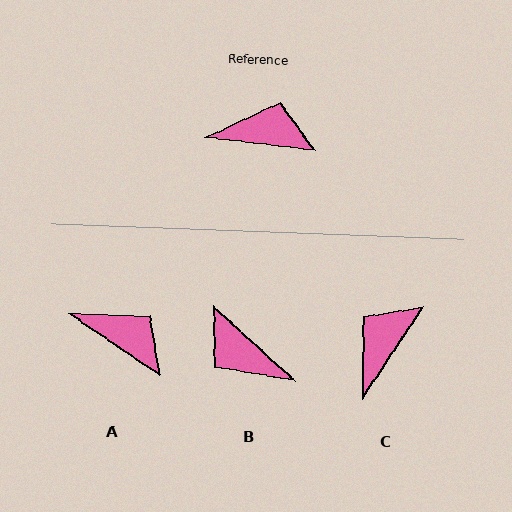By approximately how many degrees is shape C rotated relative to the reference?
Approximately 64 degrees counter-clockwise.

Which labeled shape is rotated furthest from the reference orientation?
B, about 145 degrees away.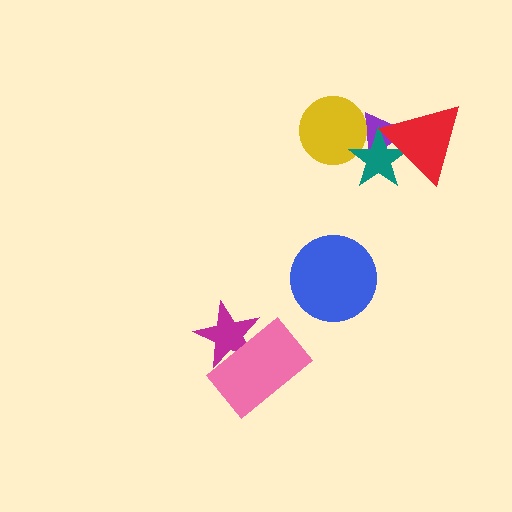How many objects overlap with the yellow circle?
2 objects overlap with the yellow circle.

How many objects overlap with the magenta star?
1 object overlaps with the magenta star.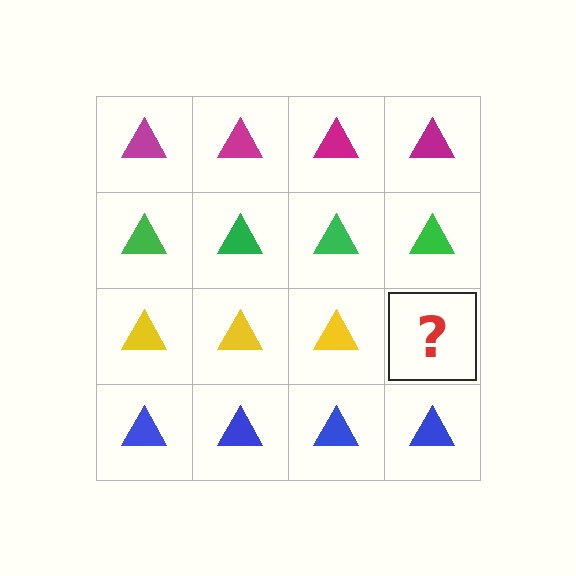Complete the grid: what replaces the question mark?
The question mark should be replaced with a yellow triangle.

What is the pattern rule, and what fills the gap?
The rule is that each row has a consistent color. The gap should be filled with a yellow triangle.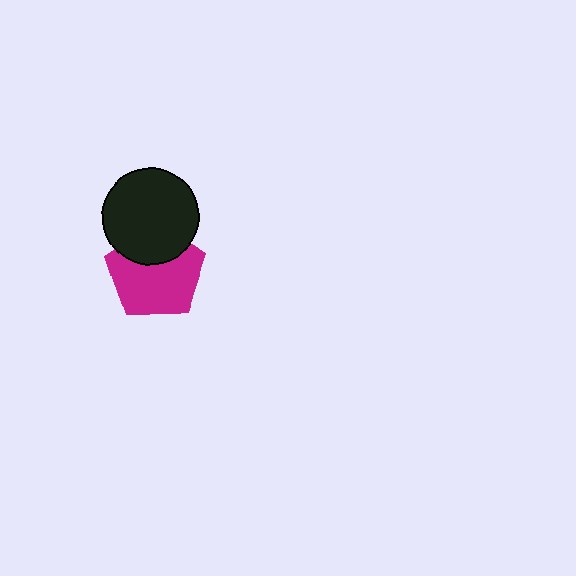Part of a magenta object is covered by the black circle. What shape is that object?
It is a pentagon.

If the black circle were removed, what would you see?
You would see the complete magenta pentagon.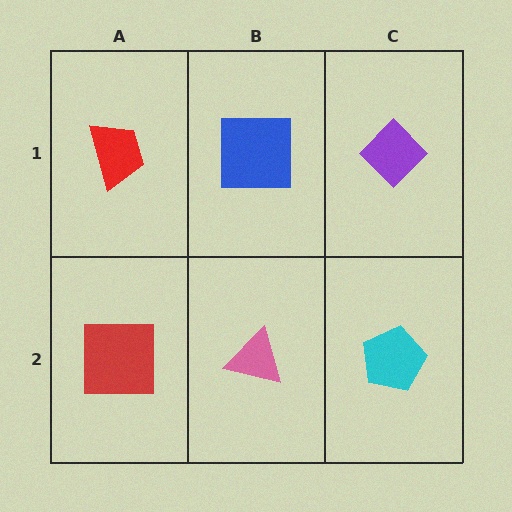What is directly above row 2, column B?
A blue square.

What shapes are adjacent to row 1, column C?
A cyan pentagon (row 2, column C), a blue square (row 1, column B).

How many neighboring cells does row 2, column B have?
3.